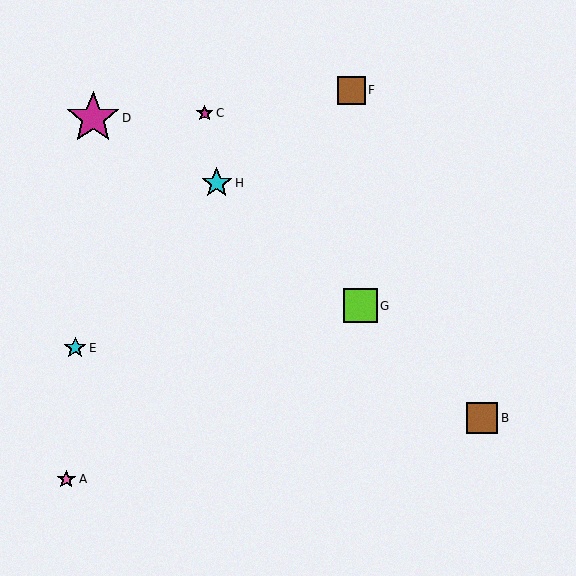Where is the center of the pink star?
The center of the pink star is at (66, 479).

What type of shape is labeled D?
Shape D is a magenta star.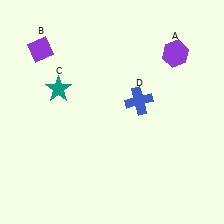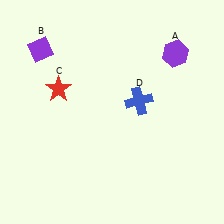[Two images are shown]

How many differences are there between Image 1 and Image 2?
There is 1 difference between the two images.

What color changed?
The star (C) changed from teal in Image 1 to red in Image 2.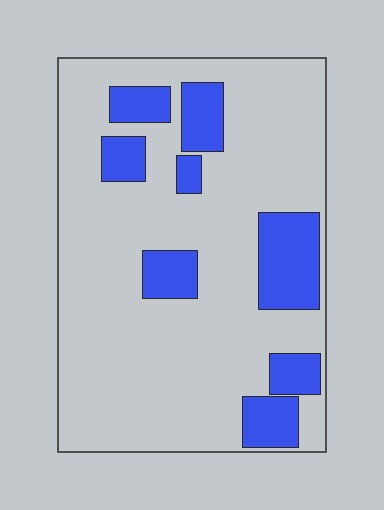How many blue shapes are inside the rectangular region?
8.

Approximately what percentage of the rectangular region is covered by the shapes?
Approximately 20%.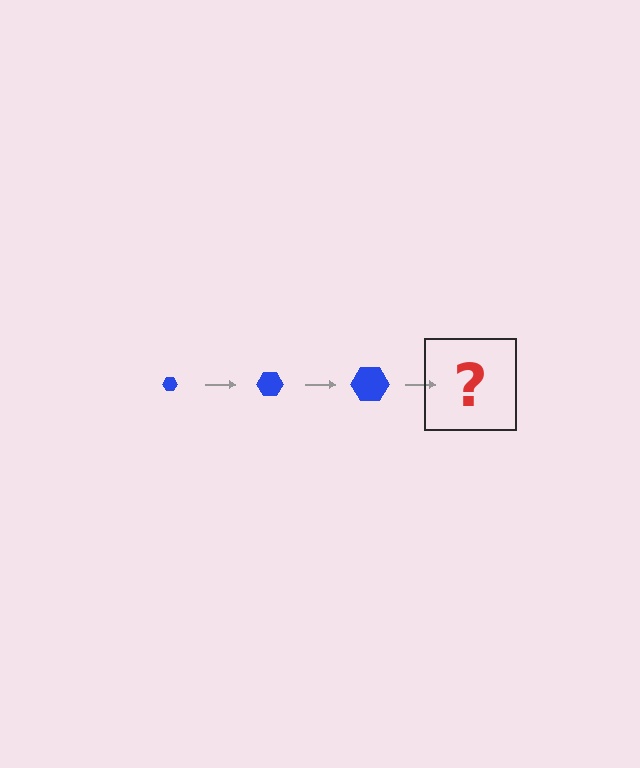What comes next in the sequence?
The next element should be a blue hexagon, larger than the previous one.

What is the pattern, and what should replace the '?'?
The pattern is that the hexagon gets progressively larger each step. The '?' should be a blue hexagon, larger than the previous one.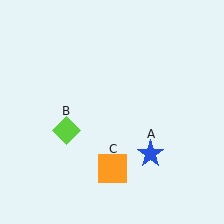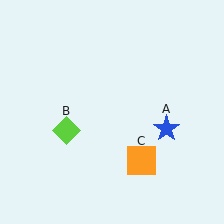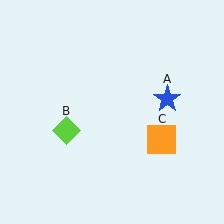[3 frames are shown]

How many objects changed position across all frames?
2 objects changed position: blue star (object A), orange square (object C).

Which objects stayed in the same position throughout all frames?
Lime diamond (object B) remained stationary.